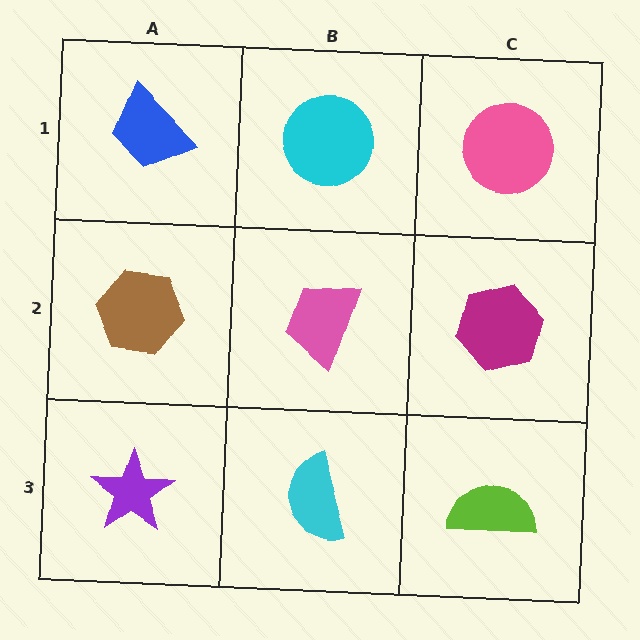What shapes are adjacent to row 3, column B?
A pink trapezoid (row 2, column B), a purple star (row 3, column A), a lime semicircle (row 3, column C).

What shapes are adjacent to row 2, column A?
A blue trapezoid (row 1, column A), a purple star (row 3, column A), a pink trapezoid (row 2, column B).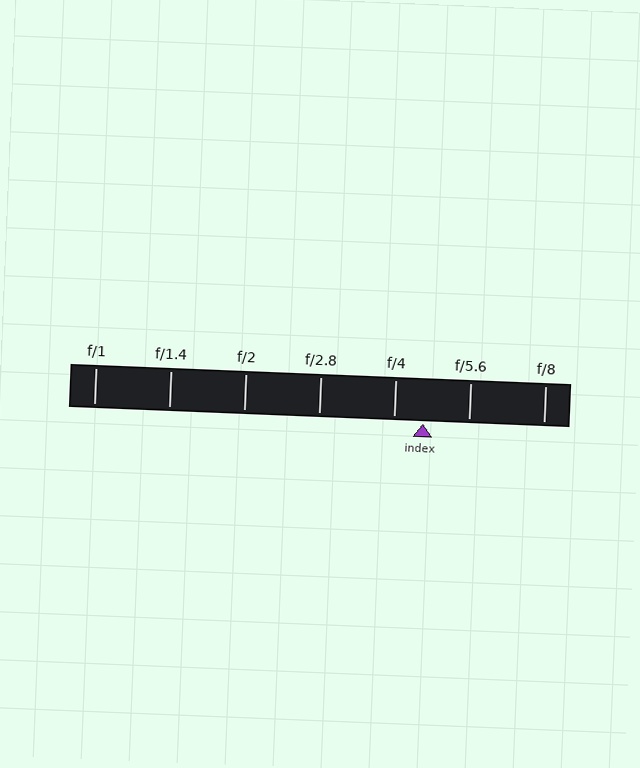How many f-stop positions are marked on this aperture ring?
There are 7 f-stop positions marked.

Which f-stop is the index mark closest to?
The index mark is closest to f/4.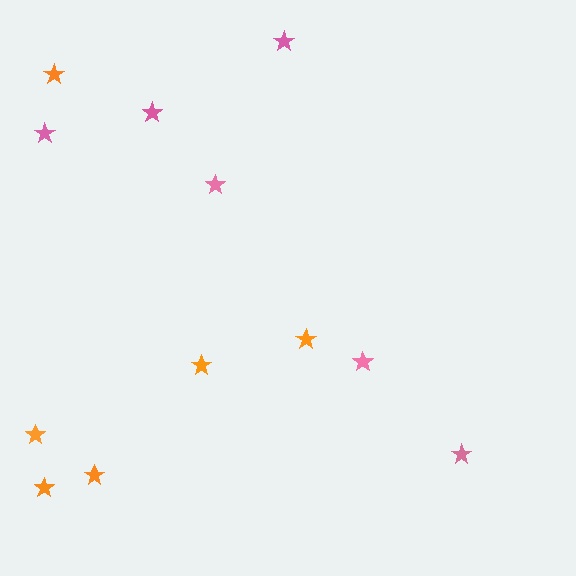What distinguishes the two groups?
There are 2 groups: one group of orange stars (6) and one group of pink stars (6).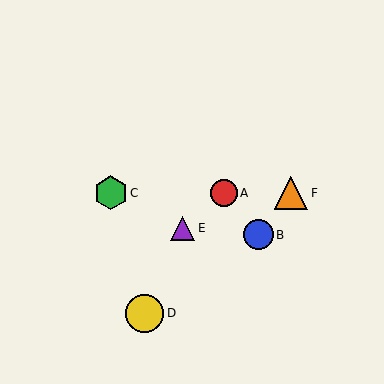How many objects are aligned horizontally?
3 objects (A, C, F) are aligned horizontally.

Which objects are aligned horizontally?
Objects A, C, F are aligned horizontally.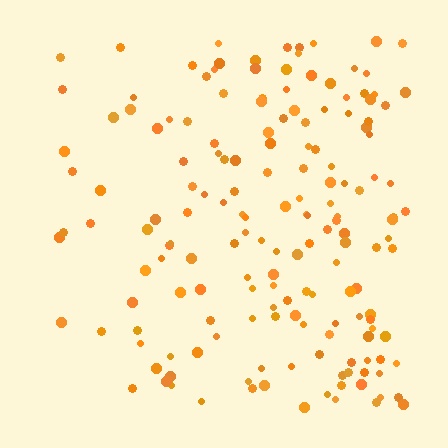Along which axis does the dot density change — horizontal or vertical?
Horizontal.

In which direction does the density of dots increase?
From left to right, with the right side densest.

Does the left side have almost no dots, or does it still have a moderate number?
Still a moderate number, just noticeably fewer than the right.